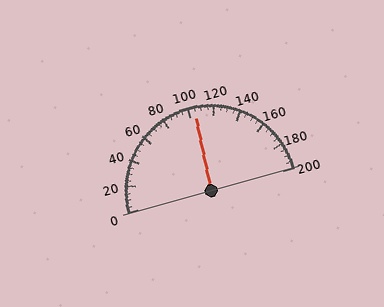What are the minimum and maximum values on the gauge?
The gauge ranges from 0 to 200.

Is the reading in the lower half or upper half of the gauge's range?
The reading is in the upper half of the range (0 to 200).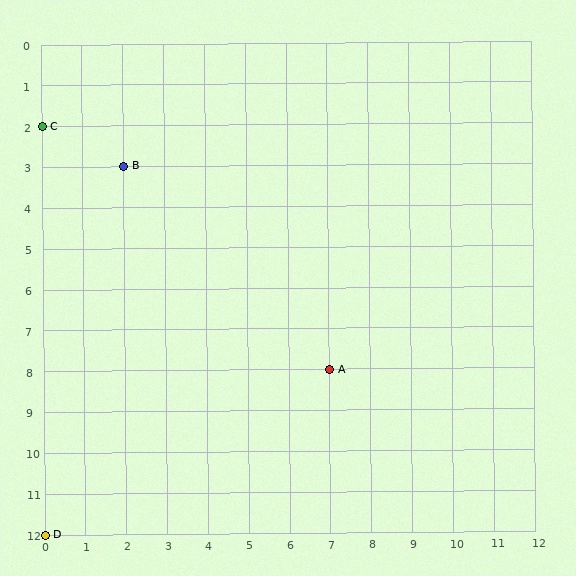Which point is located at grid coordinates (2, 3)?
Point B is at (2, 3).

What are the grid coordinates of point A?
Point A is at grid coordinates (7, 8).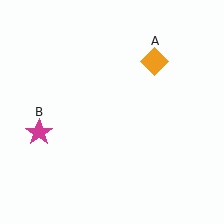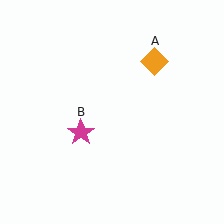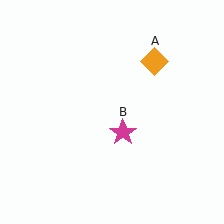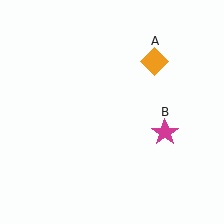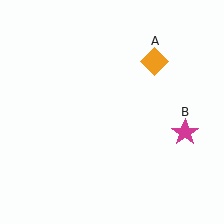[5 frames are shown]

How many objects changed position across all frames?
1 object changed position: magenta star (object B).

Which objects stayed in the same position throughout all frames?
Orange diamond (object A) remained stationary.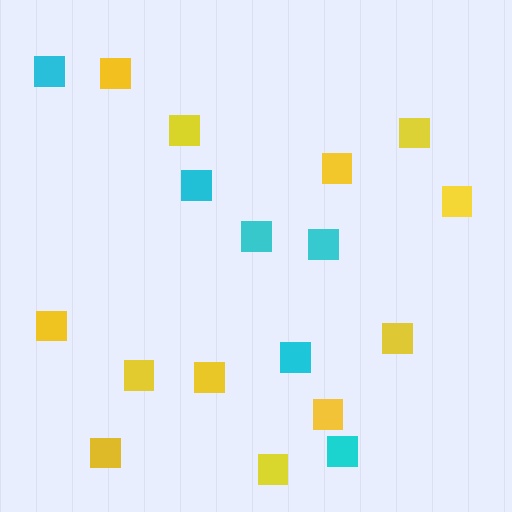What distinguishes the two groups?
There are 2 groups: one group of cyan squares (6) and one group of yellow squares (12).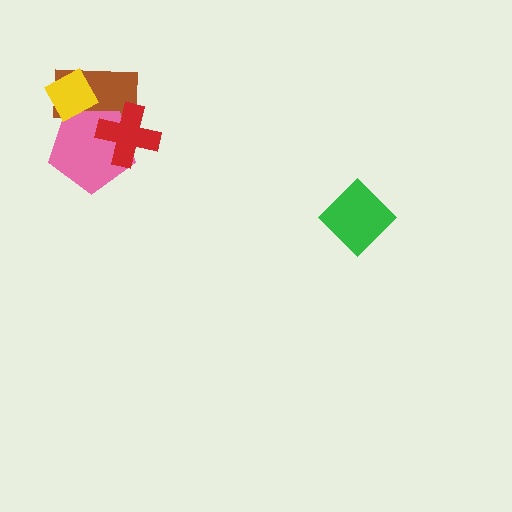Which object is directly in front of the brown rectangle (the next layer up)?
The pink pentagon is directly in front of the brown rectangle.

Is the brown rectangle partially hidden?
Yes, it is partially covered by another shape.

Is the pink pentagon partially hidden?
Yes, it is partially covered by another shape.